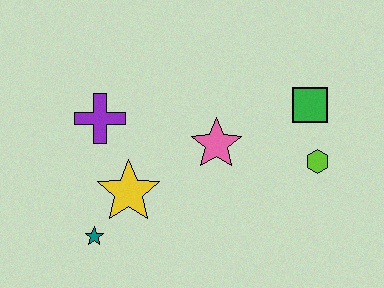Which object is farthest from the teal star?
The green square is farthest from the teal star.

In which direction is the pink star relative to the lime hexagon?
The pink star is to the left of the lime hexagon.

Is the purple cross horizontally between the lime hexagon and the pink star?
No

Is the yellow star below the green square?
Yes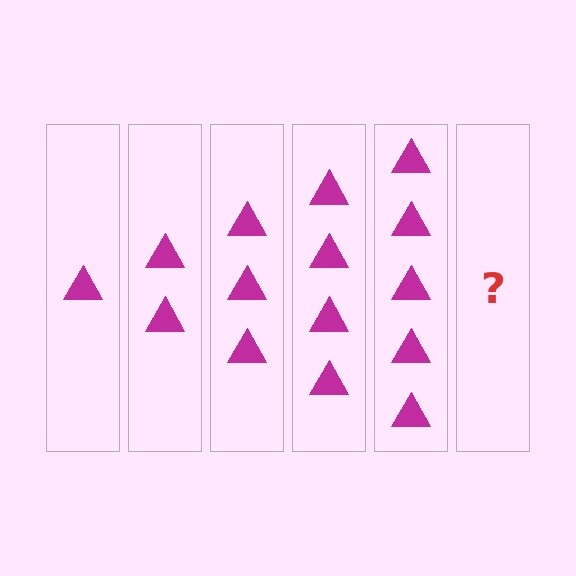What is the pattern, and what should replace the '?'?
The pattern is that each step adds one more triangle. The '?' should be 6 triangles.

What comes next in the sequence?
The next element should be 6 triangles.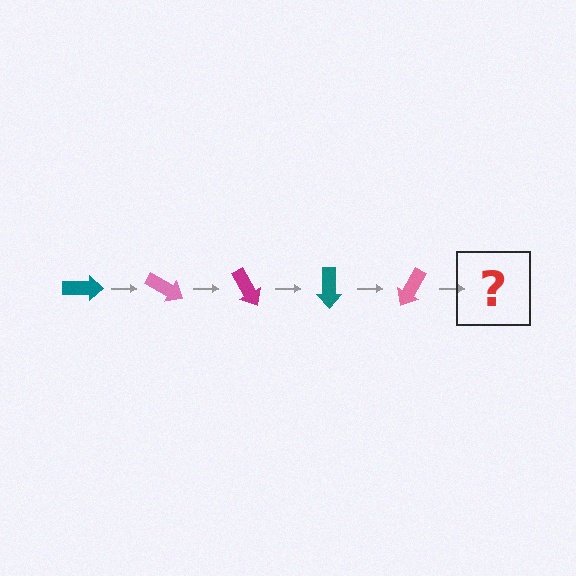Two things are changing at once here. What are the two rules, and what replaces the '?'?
The two rules are that it rotates 30 degrees each step and the color cycles through teal, pink, and magenta. The '?' should be a magenta arrow, rotated 150 degrees from the start.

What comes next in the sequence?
The next element should be a magenta arrow, rotated 150 degrees from the start.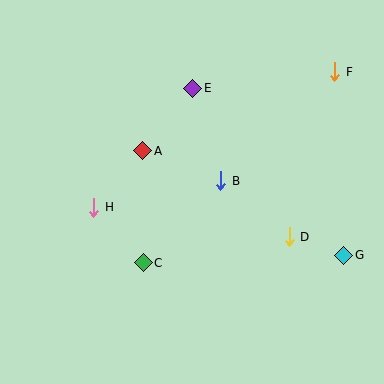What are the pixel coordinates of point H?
Point H is at (94, 207).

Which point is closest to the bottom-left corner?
Point C is closest to the bottom-left corner.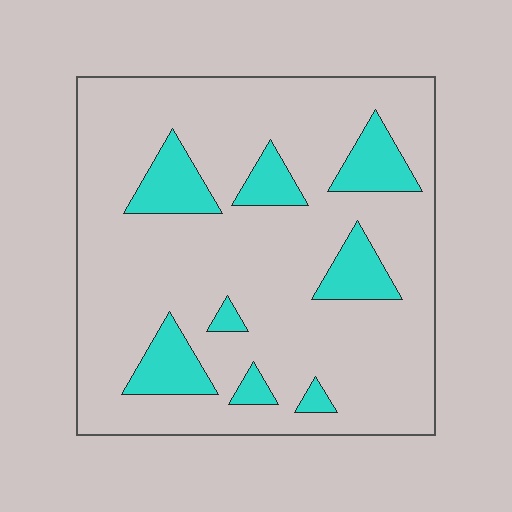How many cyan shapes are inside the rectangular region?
8.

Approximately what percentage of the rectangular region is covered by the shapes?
Approximately 15%.